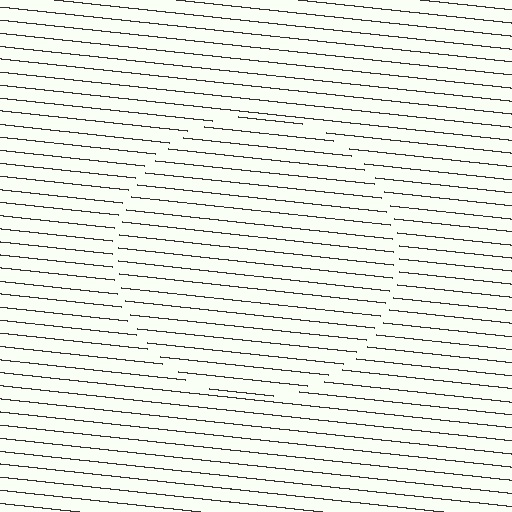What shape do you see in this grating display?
An illusory circle. The interior of the shape contains the same grating, shifted by half a period — the contour is defined by the phase discontinuity where line-ends from the inner and outer gratings abut.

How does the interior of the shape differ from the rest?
The interior of the shape contains the same grating, shifted by half a period — the contour is defined by the phase discontinuity where line-ends from the inner and outer gratings abut.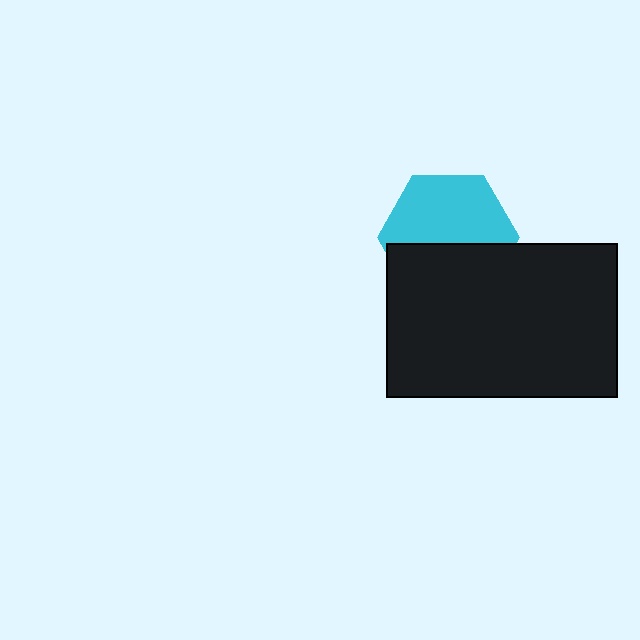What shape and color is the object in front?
The object in front is a black rectangle.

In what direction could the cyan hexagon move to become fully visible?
The cyan hexagon could move up. That would shift it out from behind the black rectangle entirely.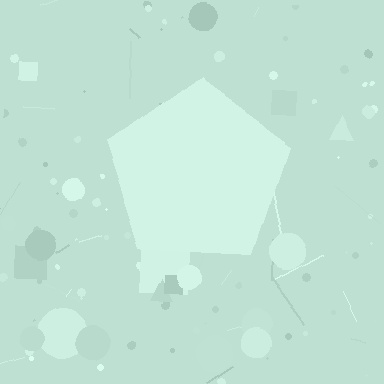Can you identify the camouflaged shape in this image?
The camouflaged shape is a pentagon.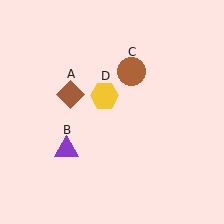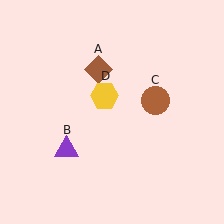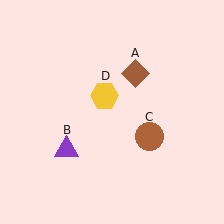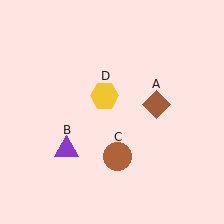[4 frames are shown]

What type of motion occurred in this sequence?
The brown diamond (object A), brown circle (object C) rotated clockwise around the center of the scene.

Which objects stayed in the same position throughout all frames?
Purple triangle (object B) and yellow hexagon (object D) remained stationary.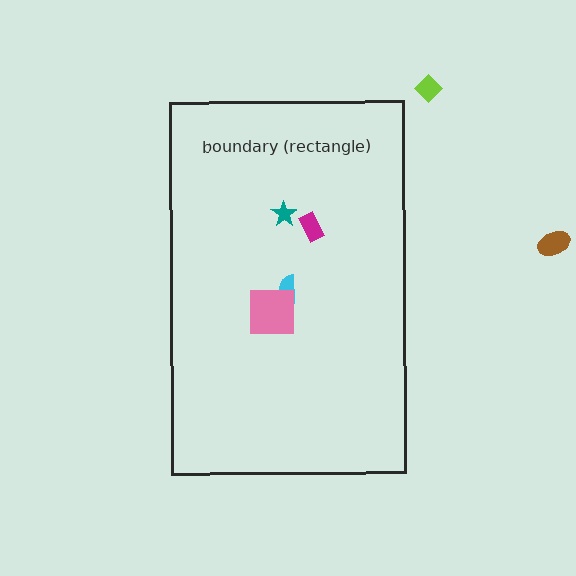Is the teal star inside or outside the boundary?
Inside.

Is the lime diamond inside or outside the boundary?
Outside.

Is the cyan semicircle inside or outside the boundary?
Inside.